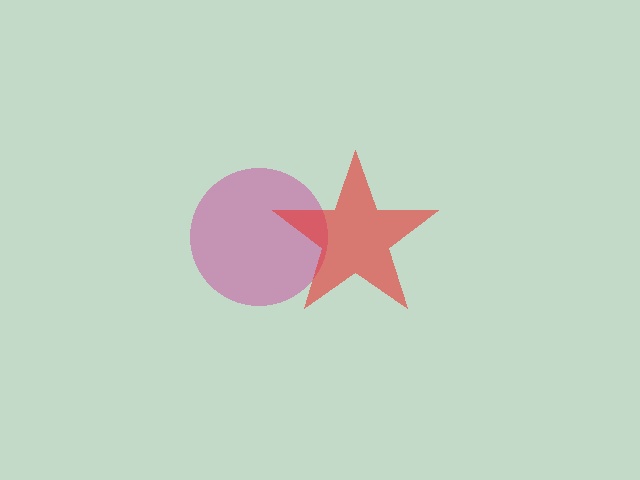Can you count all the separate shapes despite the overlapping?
Yes, there are 2 separate shapes.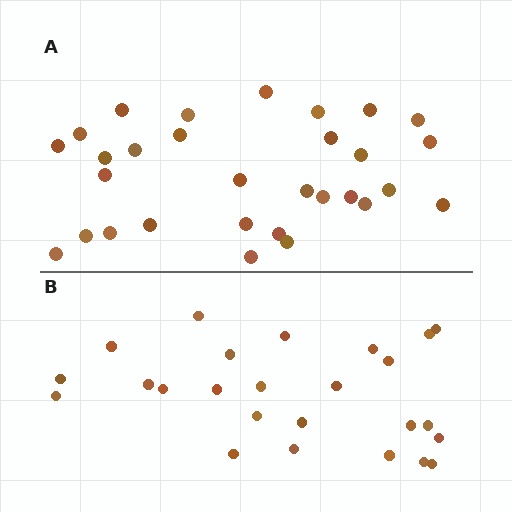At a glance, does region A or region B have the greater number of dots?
Region A (the top region) has more dots.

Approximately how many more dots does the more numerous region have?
Region A has about 5 more dots than region B.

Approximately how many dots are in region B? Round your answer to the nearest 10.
About 20 dots. (The exact count is 25, which rounds to 20.)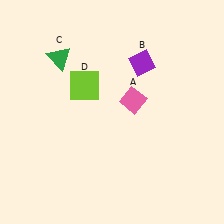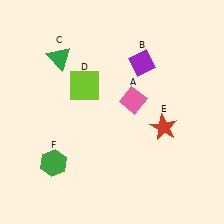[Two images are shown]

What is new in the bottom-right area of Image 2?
A red star (E) was added in the bottom-right area of Image 2.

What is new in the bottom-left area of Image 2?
A green hexagon (F) was added in the bottom-left area of Image 2.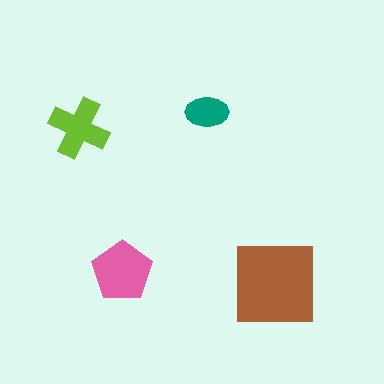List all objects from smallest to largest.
The teal ellipse, the lime cross, the pink pentagon, the brown square.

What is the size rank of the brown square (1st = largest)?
1st.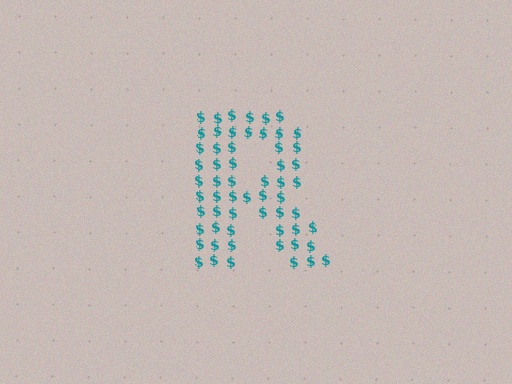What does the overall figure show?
The overall figure shows the letter R.